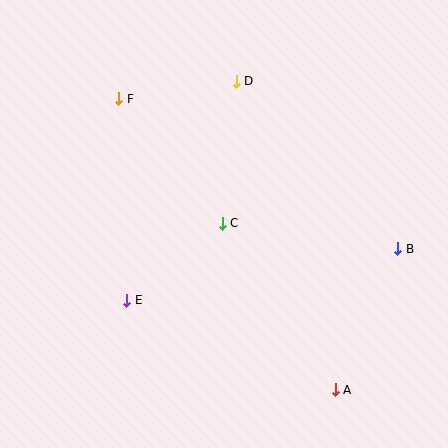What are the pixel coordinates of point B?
Point B is at (398, 249).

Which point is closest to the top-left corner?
Point F is closest to the top-left corner.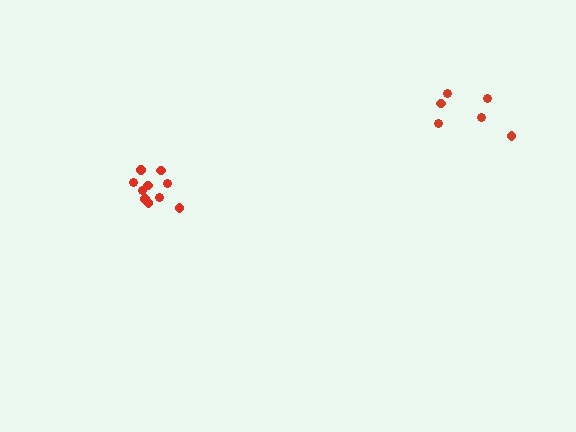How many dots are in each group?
Group 1: 6 dots, Group 2: 10 dots (16 total).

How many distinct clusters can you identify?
There are 2 distinct clusters.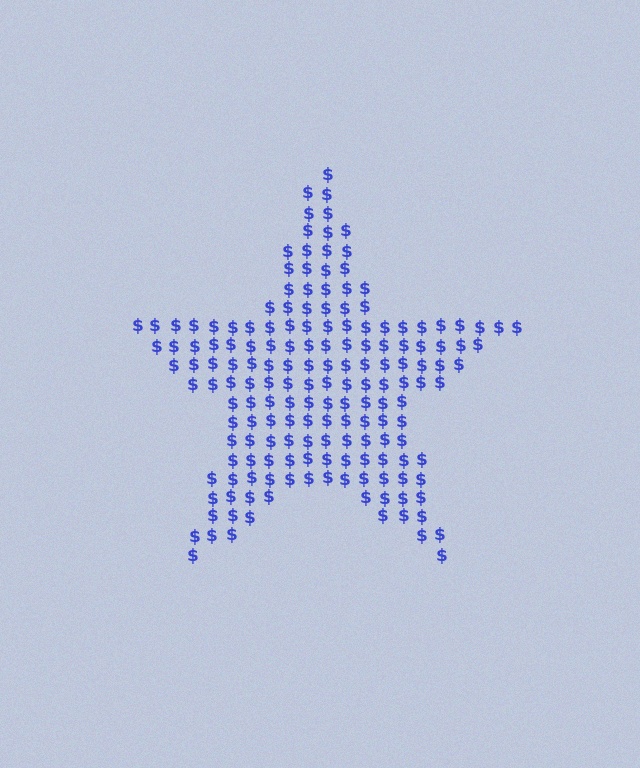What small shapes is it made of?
It is made of small dollar signs.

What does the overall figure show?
The overall figure shows a star.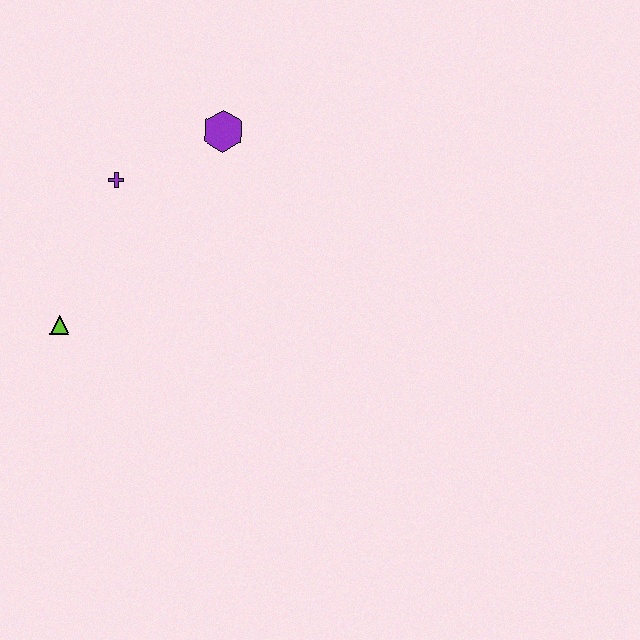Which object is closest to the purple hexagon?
The purple cross is closest to the purple hexagon.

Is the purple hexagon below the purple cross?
No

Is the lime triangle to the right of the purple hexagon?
No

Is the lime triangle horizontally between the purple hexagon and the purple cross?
No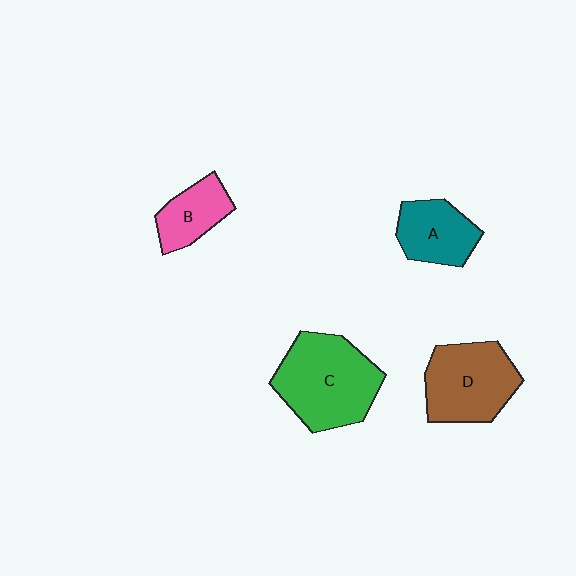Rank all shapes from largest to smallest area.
From largest to smallest: C (green), D (brown), A (teal), B (pink).